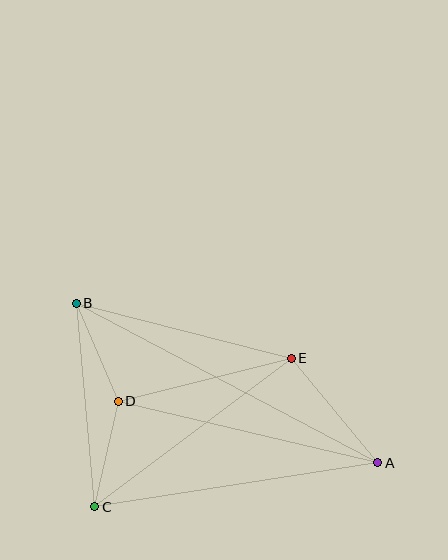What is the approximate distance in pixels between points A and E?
The distance between A and E is approximately 136 pixels.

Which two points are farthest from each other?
Points A and B are farthest from each other.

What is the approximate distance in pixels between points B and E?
The distance between B and E is approximately 222 pixels.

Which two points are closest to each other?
Points B and D are closest to each other.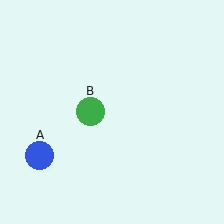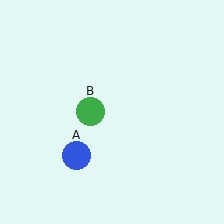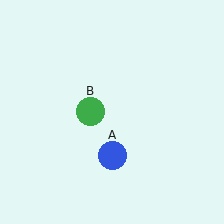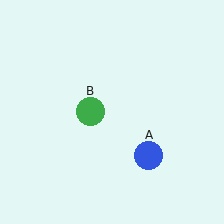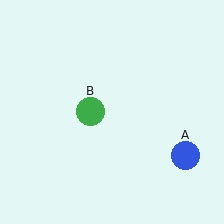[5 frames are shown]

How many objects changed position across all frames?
1 object changed position: blue circle (object A).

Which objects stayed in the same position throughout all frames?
Green circle (object B) remained stationary.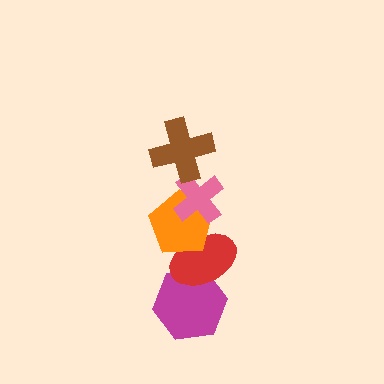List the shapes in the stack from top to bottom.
From top to bottom: the brown cross, the pink cross, the orange pentagon, the red ellipse, the magenta hexagon.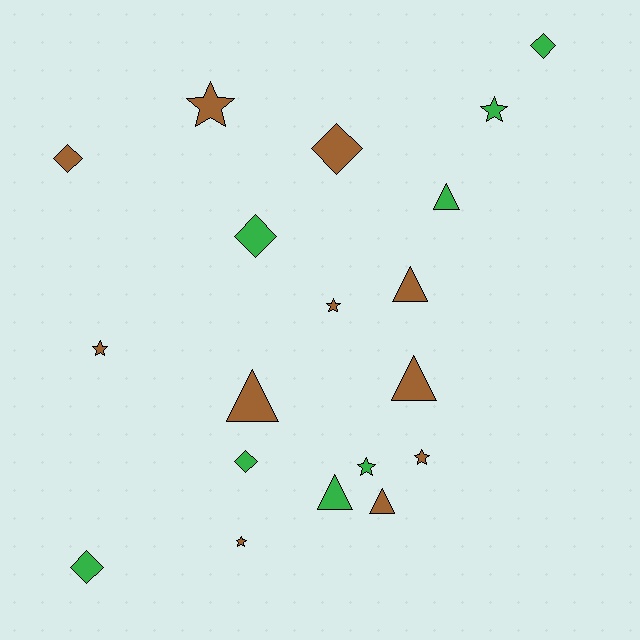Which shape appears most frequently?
Star, with 7 objects.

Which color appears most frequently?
Brown, with 11 objects.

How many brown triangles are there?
There are 4 brown triangles.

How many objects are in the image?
There are 19 objects.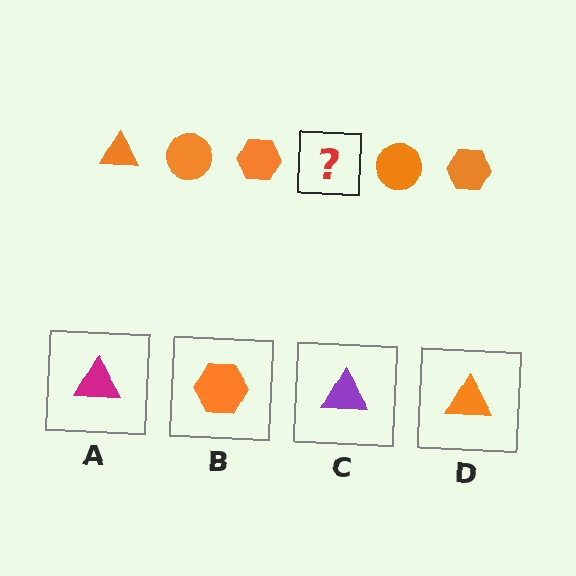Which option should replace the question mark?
Option D.